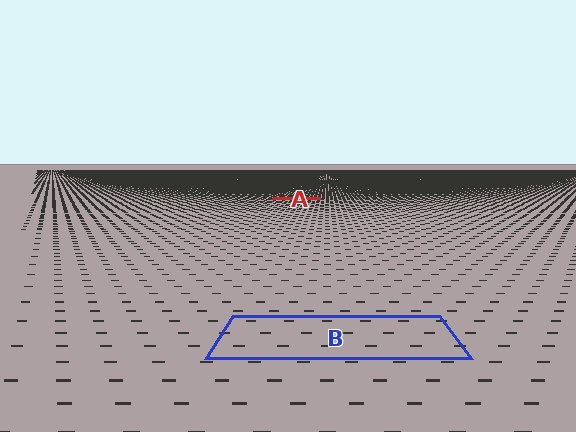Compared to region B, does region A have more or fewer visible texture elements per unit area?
Region A has more texture elements per unit area — they are packed more densely because it is farther away.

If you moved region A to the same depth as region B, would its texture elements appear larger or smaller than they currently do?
They would appear larger. At a closer depth, the same texture elements are projected at a bigger on-screen size.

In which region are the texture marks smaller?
The texture marks are smaller in region A, because it is farther away.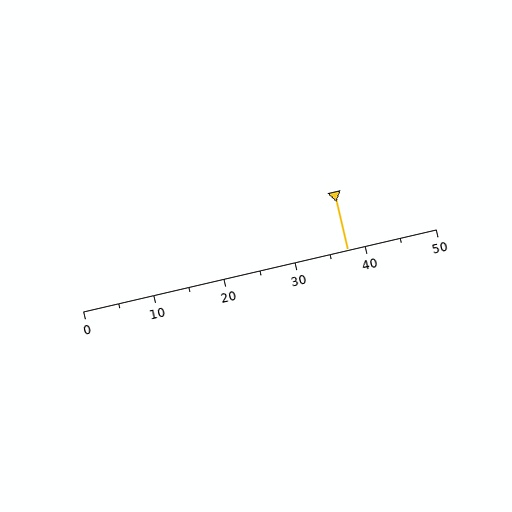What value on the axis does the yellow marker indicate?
The marker indicates approximately 37.5.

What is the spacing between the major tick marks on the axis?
The major ticks are spaced 10 apart.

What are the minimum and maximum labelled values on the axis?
The axis runs from 0 to 50.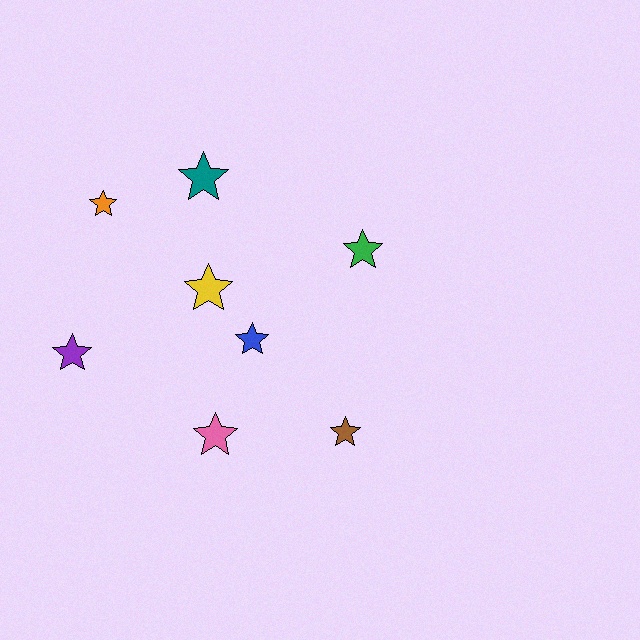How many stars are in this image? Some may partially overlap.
There are 8 stars.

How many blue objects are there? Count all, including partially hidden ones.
There is 1 blue object.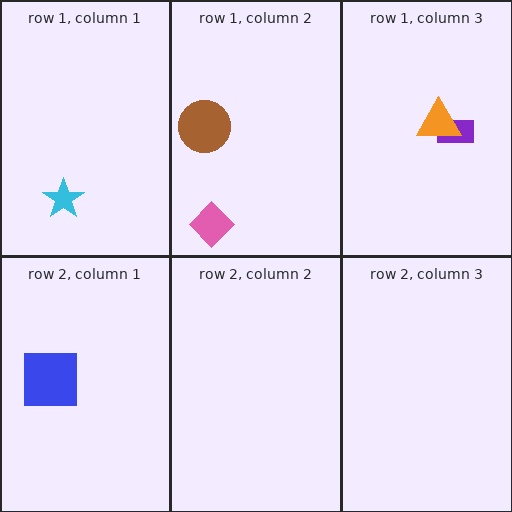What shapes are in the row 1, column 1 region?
The cyan star.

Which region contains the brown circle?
The row 1, column 2 region.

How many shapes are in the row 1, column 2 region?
2.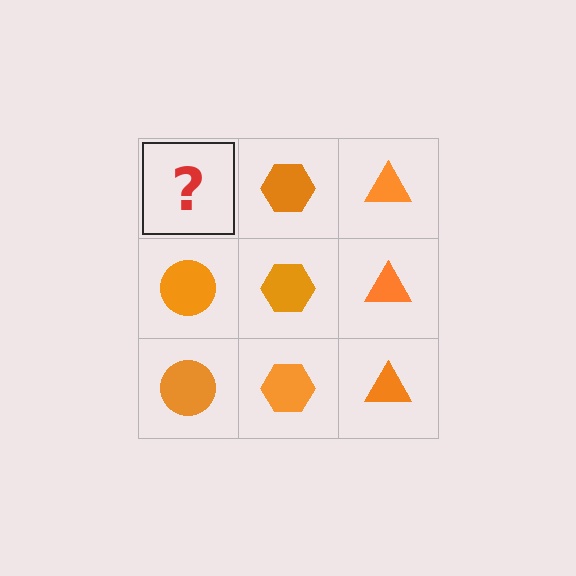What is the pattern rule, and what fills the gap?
The rule is that each column has a consistent shape. The gap should be filled with an orange circle.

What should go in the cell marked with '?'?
The missing cell should contain an orange circle.